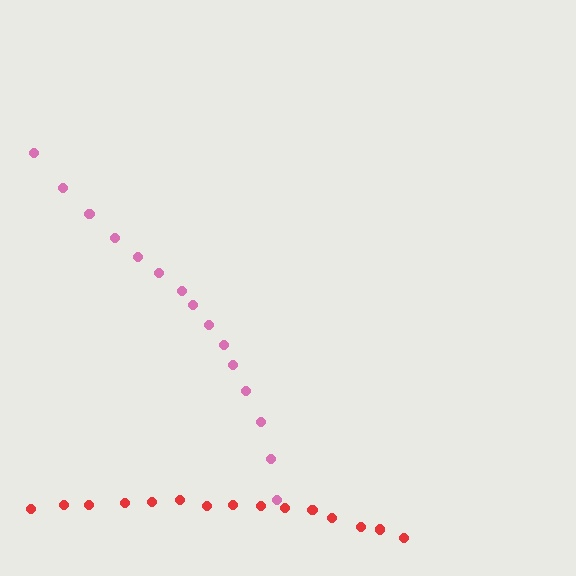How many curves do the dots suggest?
There are 2 distinct paths.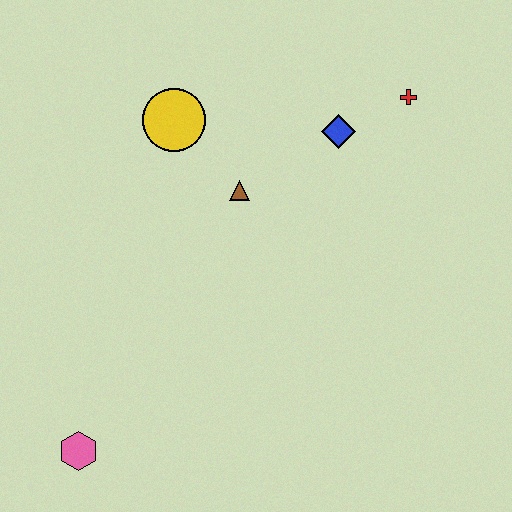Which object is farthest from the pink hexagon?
The red cross is farthest from the pink hexagon.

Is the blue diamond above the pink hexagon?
Yes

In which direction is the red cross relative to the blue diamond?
The red cross is to the right of the blue diamond.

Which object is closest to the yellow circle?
The brown triangle is closest to the yellow circle.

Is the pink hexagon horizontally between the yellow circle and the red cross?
No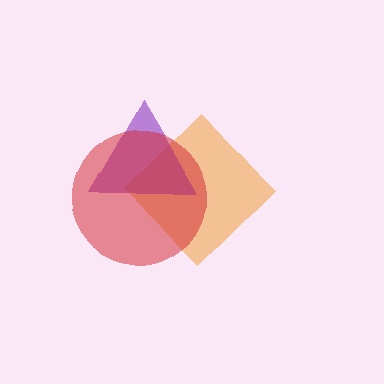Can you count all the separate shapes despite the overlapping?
Yes, there are 3 separate shapes.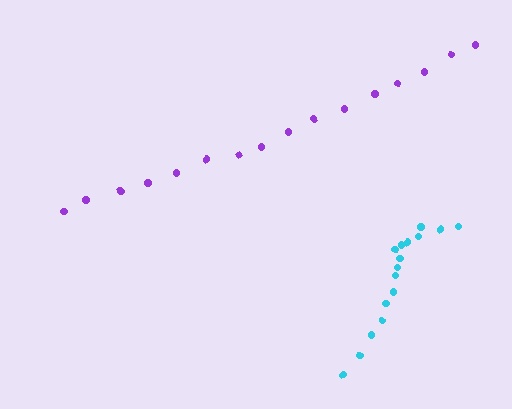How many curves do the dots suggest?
There are 2 distinct paths.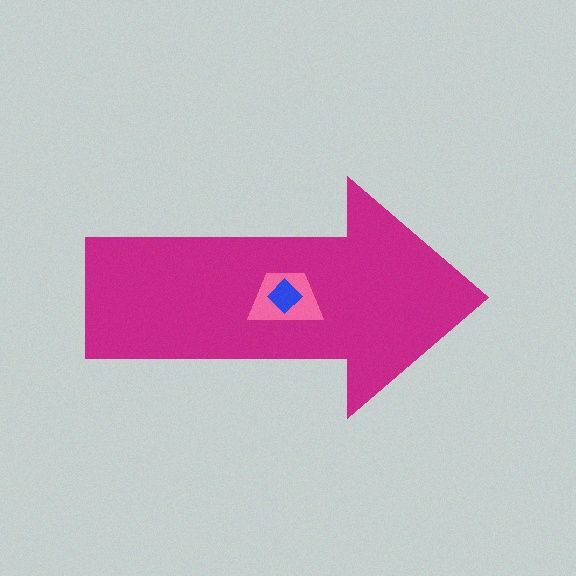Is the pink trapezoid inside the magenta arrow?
Yes.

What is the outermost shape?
The magenta arrow.